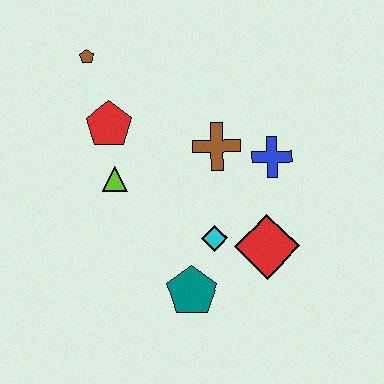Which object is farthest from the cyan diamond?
The brown pentagon is farthest from the cyan diamond.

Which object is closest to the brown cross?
The blue cross is closest to the brown cross.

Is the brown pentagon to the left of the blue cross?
Yes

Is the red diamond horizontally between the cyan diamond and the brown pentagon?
No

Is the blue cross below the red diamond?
No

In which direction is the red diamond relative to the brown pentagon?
The red diamond is below the brown pentagon.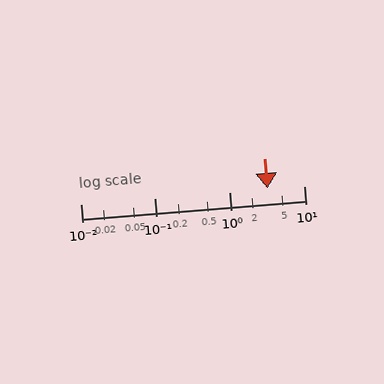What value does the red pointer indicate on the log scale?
The pointer indicates approximately 3.2.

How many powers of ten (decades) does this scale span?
The scale spans 3 decades, from 0.01 to 10.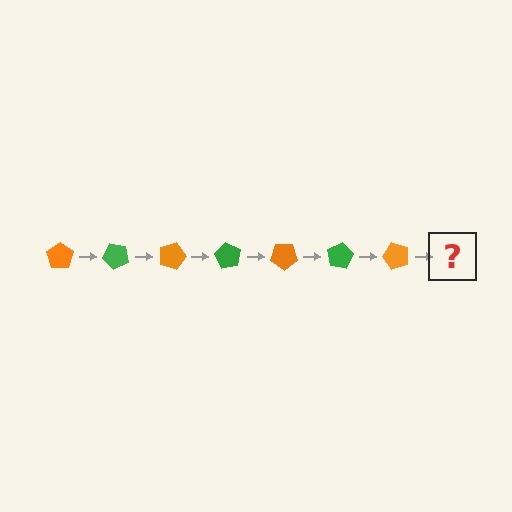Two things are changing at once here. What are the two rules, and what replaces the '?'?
The two rules are that it rotates 45 degrees each step and the color cycles through orange and green. The '?' should be a green pentagon, rotated 315 degrees from the start.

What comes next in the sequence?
The next element should be a green pentagon, rotated 315 degrees from the start.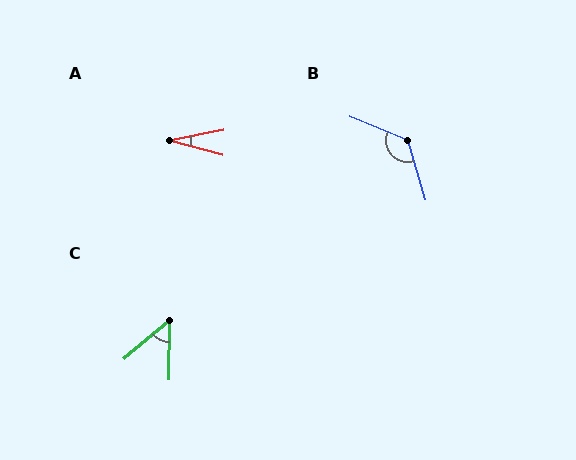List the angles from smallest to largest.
A (25°), C (49°), B (128°).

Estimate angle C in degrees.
Approximately 49 degrees.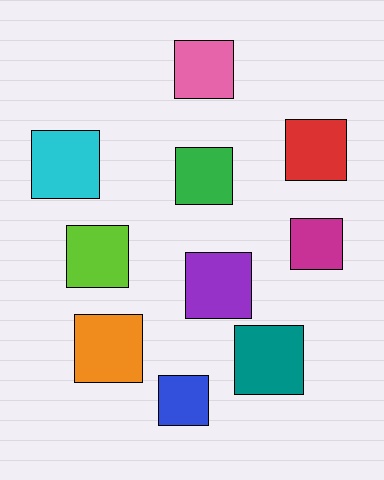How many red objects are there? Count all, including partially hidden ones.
There is 1 red object.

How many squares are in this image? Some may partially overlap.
There are 10 squares.